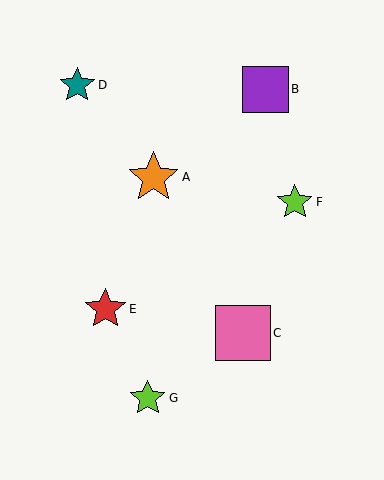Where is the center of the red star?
The center of the red star is at (105, 309).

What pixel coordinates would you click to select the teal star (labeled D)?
Click at (77, 85) to select the teal star D.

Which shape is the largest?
The pink square (labeled C) is the largest.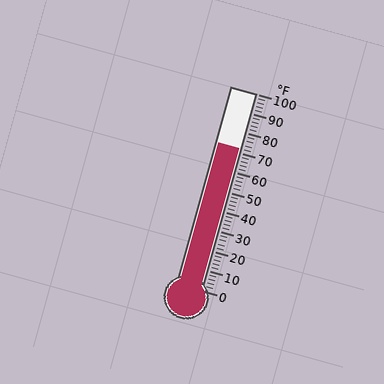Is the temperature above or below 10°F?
The temperature is above 10°F.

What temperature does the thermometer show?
The thermometer shows approximately 72°F.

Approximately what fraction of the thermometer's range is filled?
The thermometer is filled to approximately 70% of its range.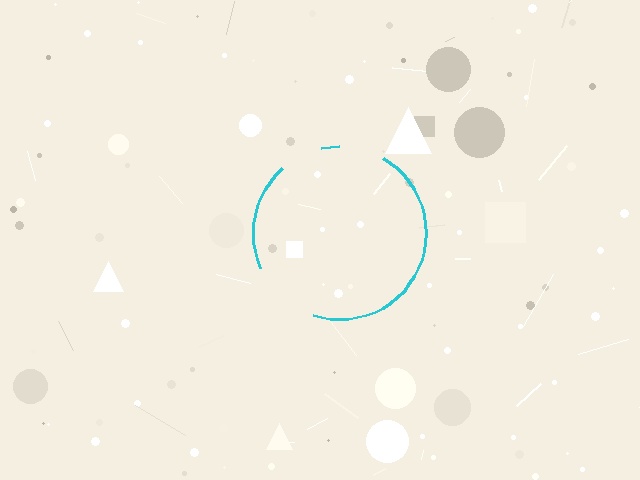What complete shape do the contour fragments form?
The contour fragments form a circle.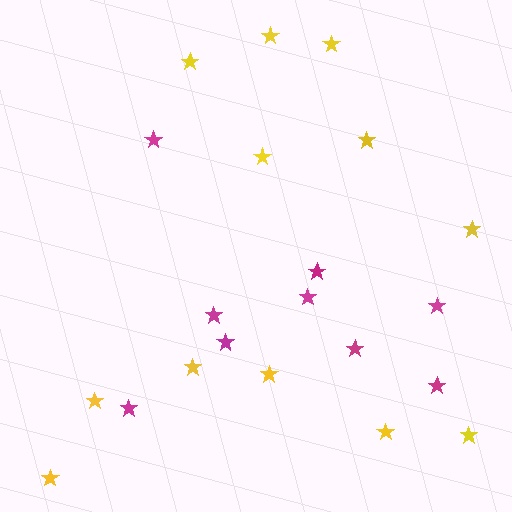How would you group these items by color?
There are 2 groups: one group of yellow stars (12) and one group of magenta stars (9).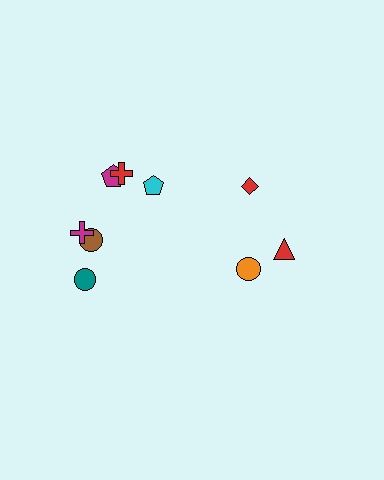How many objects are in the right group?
There are 3 objects.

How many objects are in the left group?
There are 6 objects.